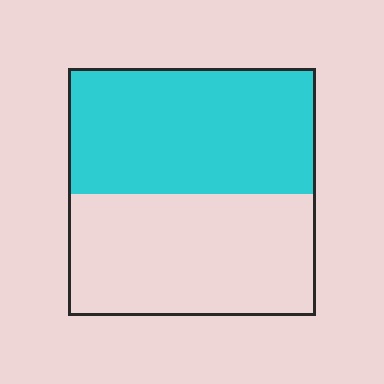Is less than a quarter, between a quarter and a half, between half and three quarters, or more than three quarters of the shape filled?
Between half and three quarters.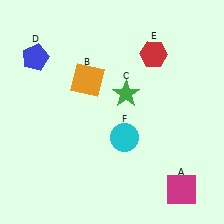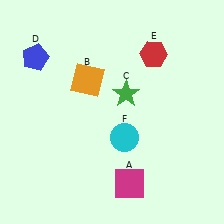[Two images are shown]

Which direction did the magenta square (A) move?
The magenta square (A) moved left.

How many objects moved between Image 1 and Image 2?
1 object moved between the two images.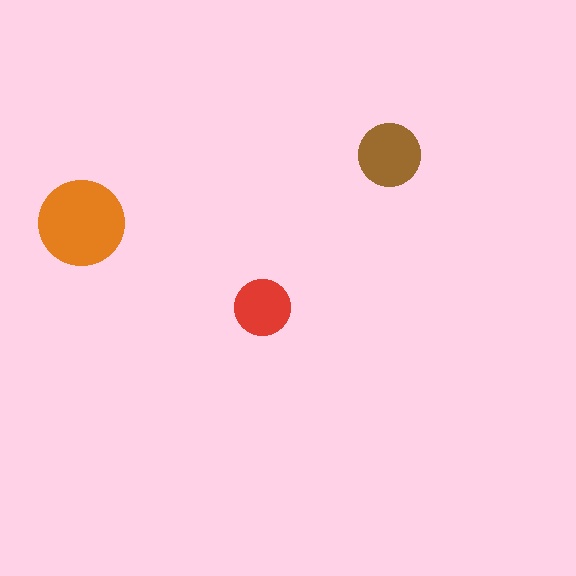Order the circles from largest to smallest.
the orange one, the brown one, the red one.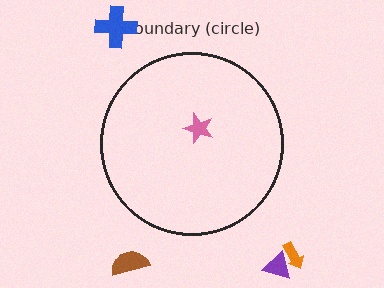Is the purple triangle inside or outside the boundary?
Outside.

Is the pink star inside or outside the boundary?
Inside.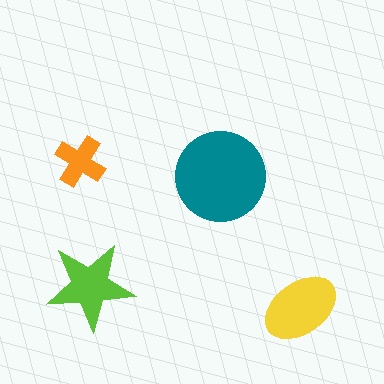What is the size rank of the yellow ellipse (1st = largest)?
2nd.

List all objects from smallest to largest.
The orange cross, the lime star, the yellow ellipse, the teal circle.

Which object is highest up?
The orange cross is topmost.